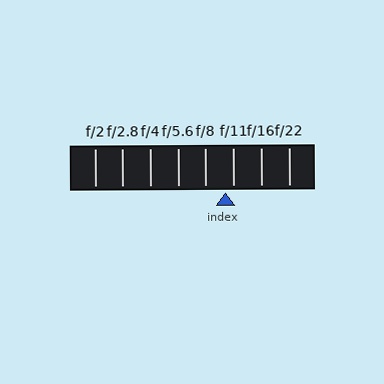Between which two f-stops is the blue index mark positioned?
The index mark is between f/8 and f/11.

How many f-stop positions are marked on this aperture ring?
There are 8 f-stop positions marked.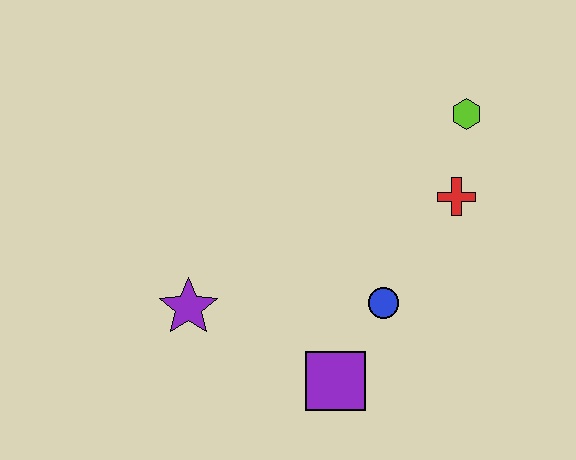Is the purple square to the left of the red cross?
Yes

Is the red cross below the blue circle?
No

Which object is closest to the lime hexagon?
The red cross is closest to the lime hexagon.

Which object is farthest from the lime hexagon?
The purple star is farthest from the lime hexagon.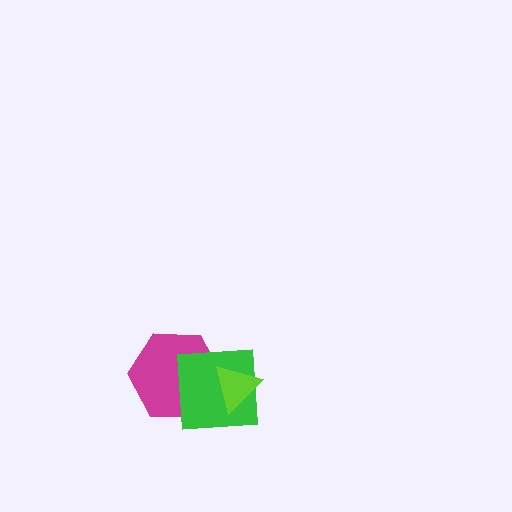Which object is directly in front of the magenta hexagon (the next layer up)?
The green square is directly in front of the magenta hexagon.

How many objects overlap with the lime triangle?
2 objects overlap with the lime triangle.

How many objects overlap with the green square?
2 objects overlap with the green square.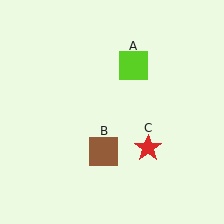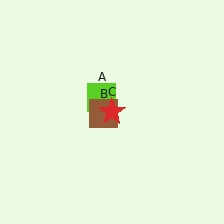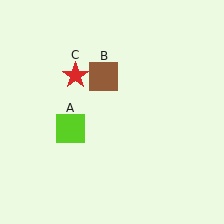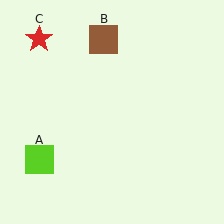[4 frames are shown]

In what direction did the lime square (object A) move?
The lime square (object A) moved down and to the left.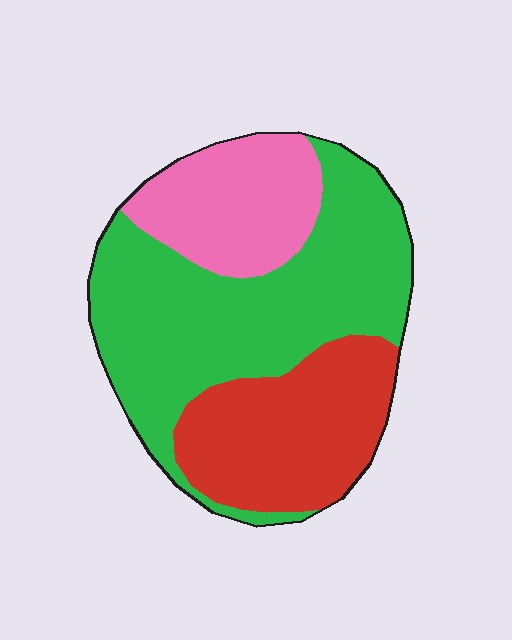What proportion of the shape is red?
Red covers roughly 30% of the shape.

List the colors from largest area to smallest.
From largest to smallest: green, red, pink.